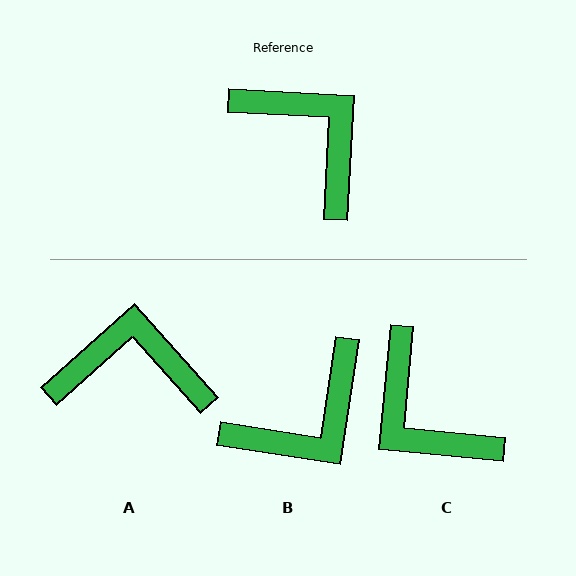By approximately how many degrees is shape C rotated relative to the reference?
Approximately 178 degrees counter-clockwise.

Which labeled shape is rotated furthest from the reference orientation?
C, about 178 degrees away.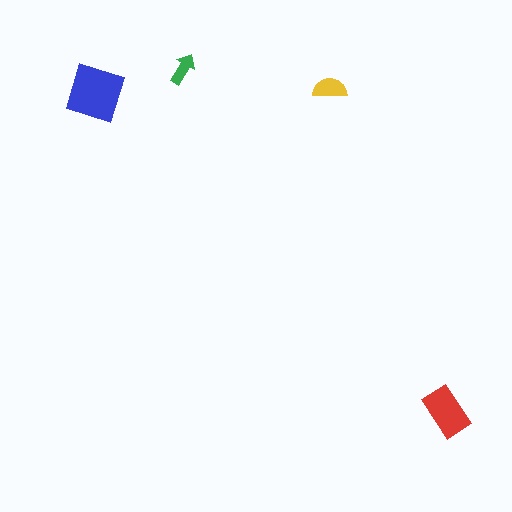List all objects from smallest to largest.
The green arrow, the yellow semicircle, the red rectangle, the blue square.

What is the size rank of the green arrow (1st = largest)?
4th.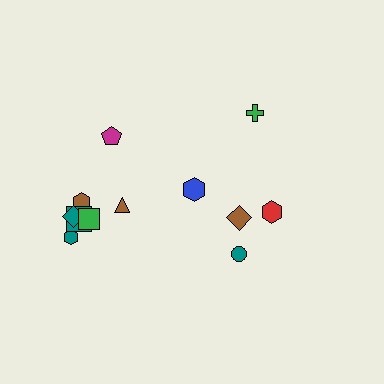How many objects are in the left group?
There are 7 objects.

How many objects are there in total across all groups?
There are 12 objects.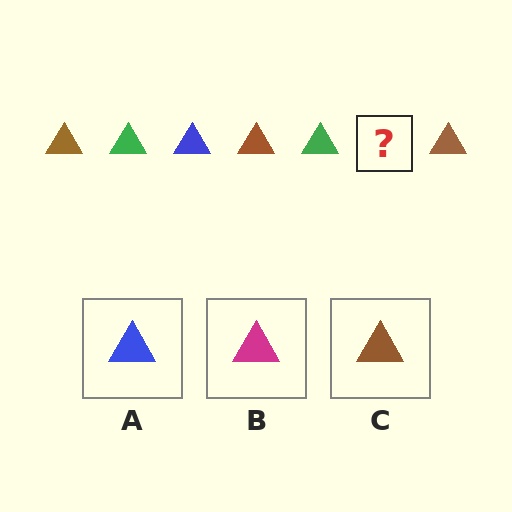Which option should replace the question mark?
Option A.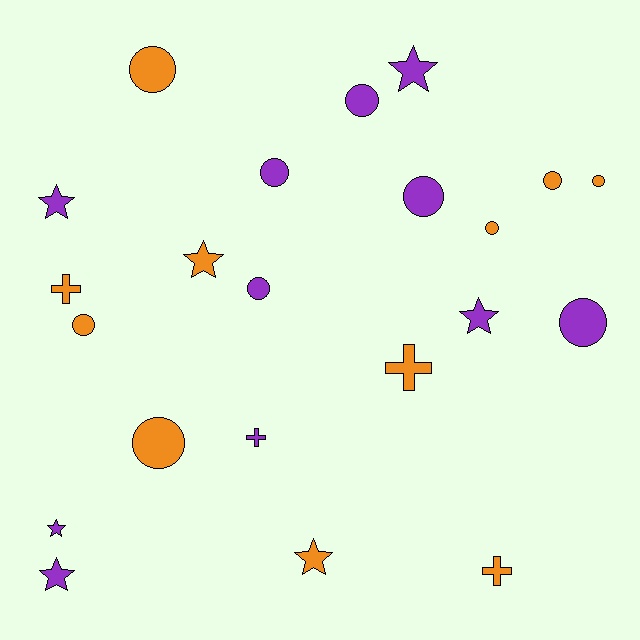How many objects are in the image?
There are 22 objects.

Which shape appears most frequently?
Circle, with 11 objects.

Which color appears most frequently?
Purple, with 11 objects.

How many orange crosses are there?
There are 3 orange crosses.